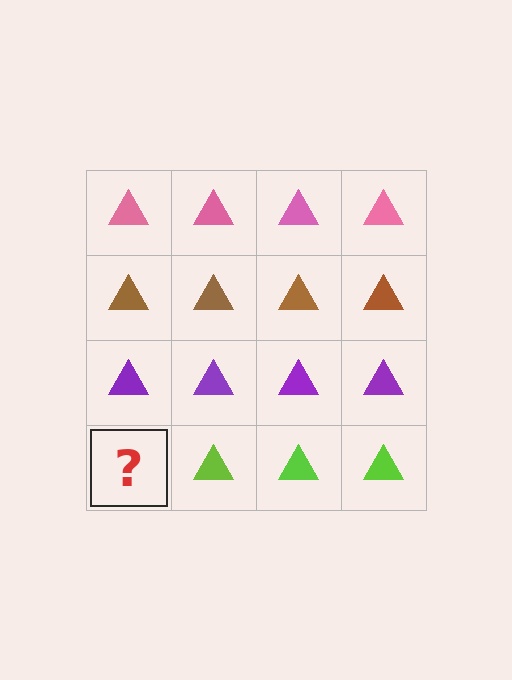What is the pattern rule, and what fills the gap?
The rule is that each row has a consistent color. The gap should be filled with a lime triangle.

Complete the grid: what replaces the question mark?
The question mark should be replaced with a lime triangle.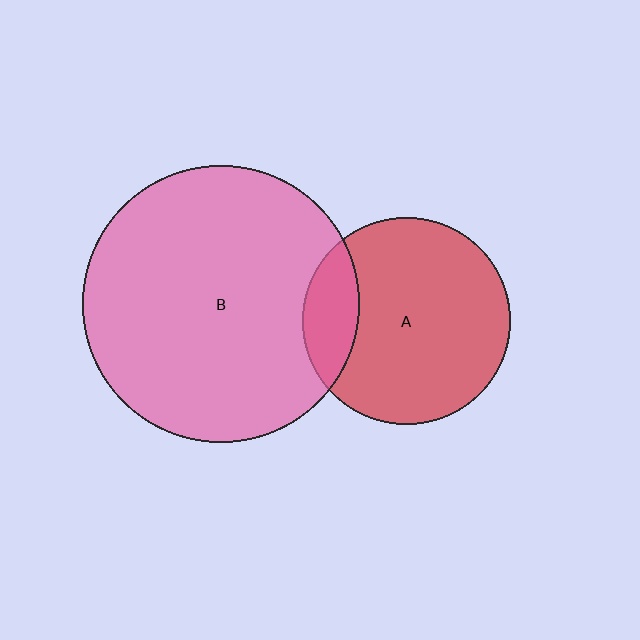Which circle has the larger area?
Circle B (pink).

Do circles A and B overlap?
Yes.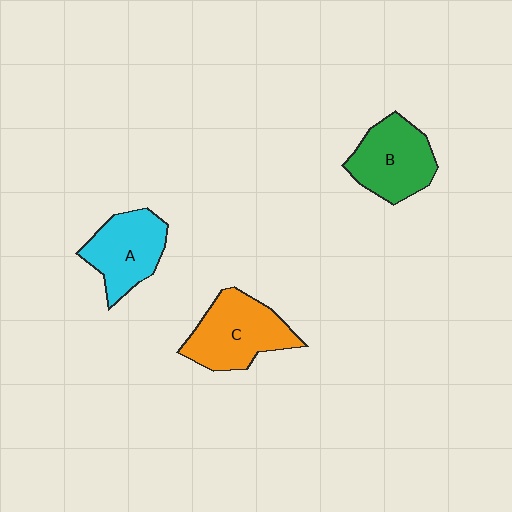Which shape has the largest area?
Shape C (orange).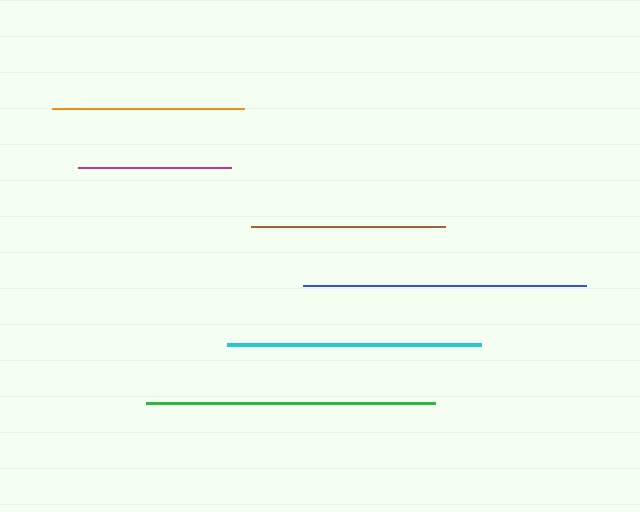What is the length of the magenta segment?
The magenta segment is approximately 152 pixels long.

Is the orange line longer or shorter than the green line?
The green line is longer than the orange line.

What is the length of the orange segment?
The orange segment is approximately 192 pixels long.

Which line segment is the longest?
The green line is the longest at approximately 289 pixels.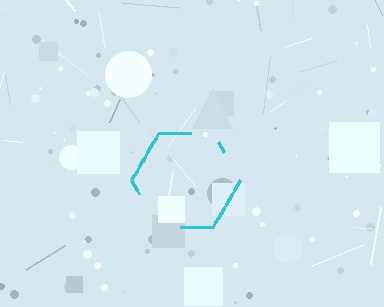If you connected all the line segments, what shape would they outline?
They would outline a hexagon.